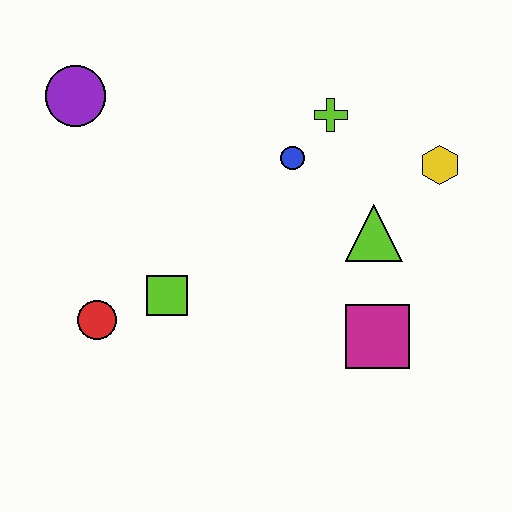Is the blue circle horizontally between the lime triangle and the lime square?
Yes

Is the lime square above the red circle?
Yes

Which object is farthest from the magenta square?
The purple circle is farthest from the magenta square.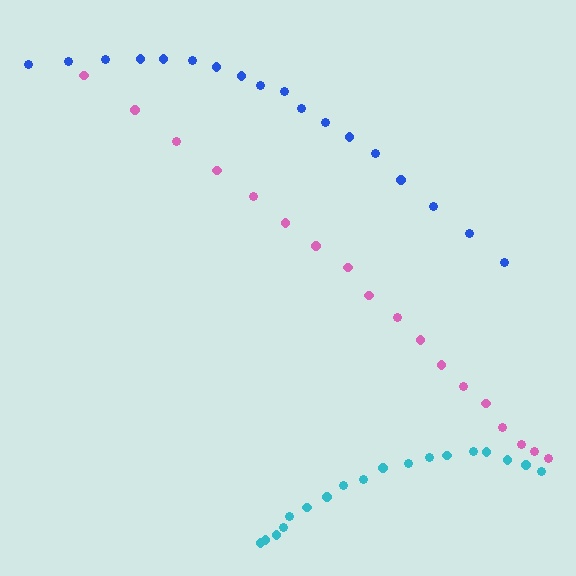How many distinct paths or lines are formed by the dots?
There are 3 distinct paths.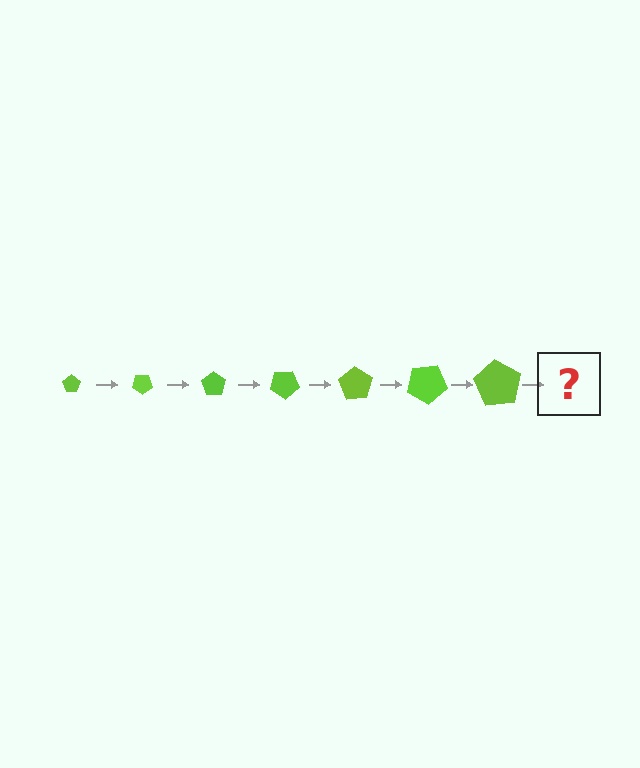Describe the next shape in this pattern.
It should be a pentagon, larger than the previous one and rotated 245 degrees from the start.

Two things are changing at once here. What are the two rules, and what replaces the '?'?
The two rules are that the pentagon grows larger each step and it rotates 35 degrees each step. The '?' should be a pentagon, larger than the previous one and rotated 245 degrees from the start.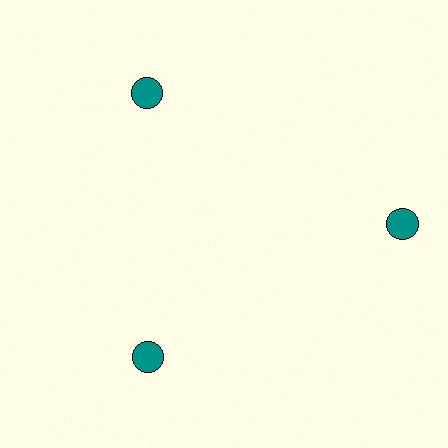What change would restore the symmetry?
The symmetry would be restored by moving it inward, back onto the ring so that all 3 circles sit at equal angles and equal distance from the center.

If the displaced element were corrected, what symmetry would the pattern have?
It would have 3-fold rotational symmetry — the pattern would map onto itself every 120 degrees.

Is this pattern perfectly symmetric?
No. The 3 teal circles are arranged in a ring, but one element near the 3 o'clock position is pushed outward from the center, breaking the 3-fold rotational symmetry.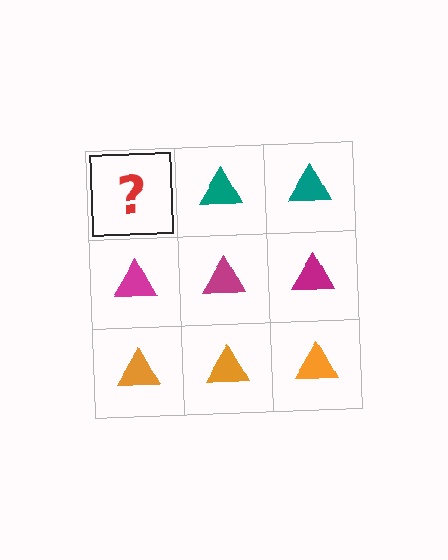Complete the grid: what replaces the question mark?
The question mark should be replaced with a teal triangle.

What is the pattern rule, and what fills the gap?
The rule is that each row has a consistent color. The gap should be filled with a teal triangle.